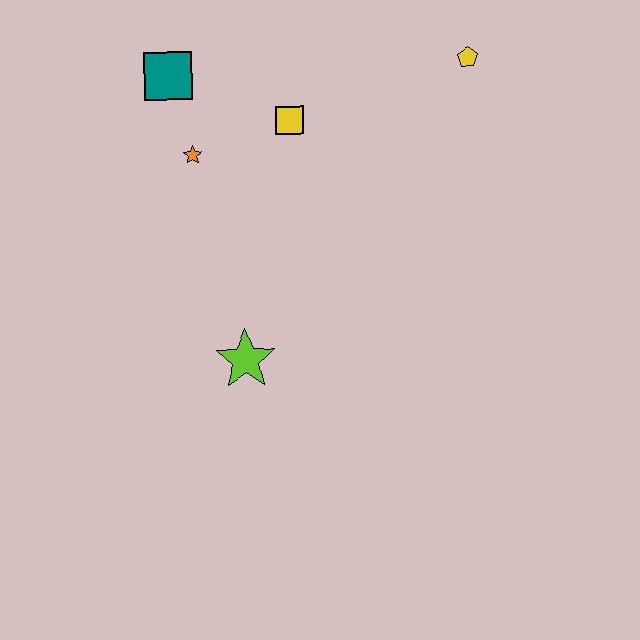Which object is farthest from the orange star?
The yellow pentagon is farthest from the orange star.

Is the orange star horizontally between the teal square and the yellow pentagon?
Yes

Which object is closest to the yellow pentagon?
The yellow square is closest to the yellow pentagon.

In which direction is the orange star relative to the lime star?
The orange star is above the lime star.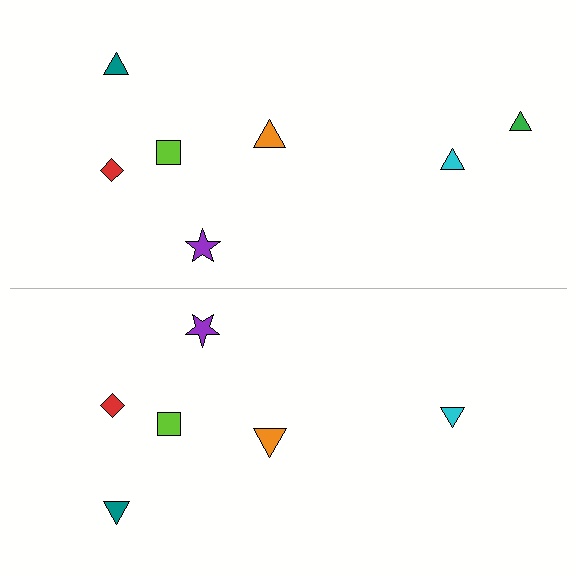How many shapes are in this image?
There are 13 shapes in this image.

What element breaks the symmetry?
A green triangle is missing from the bottom side.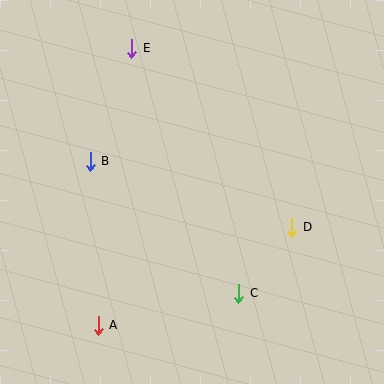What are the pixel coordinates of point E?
Point E is at (132, 48).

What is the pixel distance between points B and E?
The distance between B and E is 120 pixels.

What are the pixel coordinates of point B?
Point B is at (90, 161).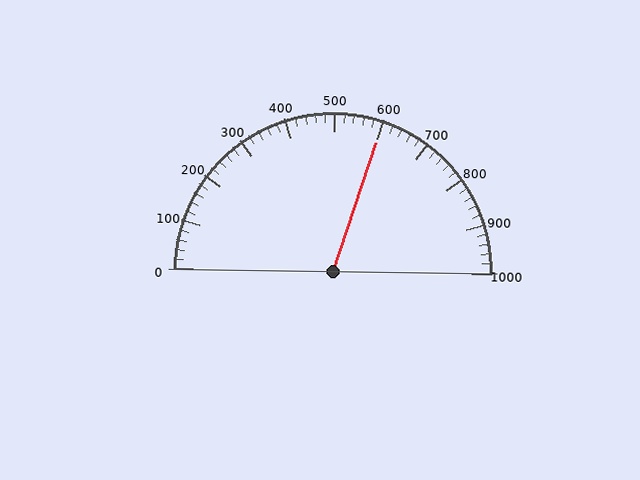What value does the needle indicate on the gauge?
The needle indicates approximately 600.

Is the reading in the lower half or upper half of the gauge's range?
The reading is in the upper half of the range (0 to 1000).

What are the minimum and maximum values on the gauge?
The gauge ranges from 0 to 1000.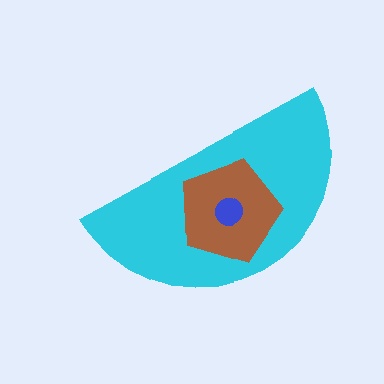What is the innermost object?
The blue circle.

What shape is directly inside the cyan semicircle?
The brown pentagon.